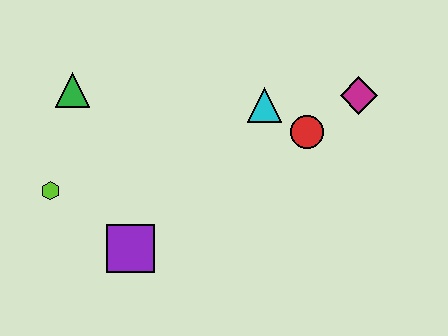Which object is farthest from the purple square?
The magenta diamond is farthest from the purple square.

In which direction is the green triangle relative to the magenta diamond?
The green triangle is to the left of the magenta diamond.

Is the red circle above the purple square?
Yes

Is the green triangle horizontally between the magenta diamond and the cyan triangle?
No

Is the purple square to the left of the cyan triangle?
Yes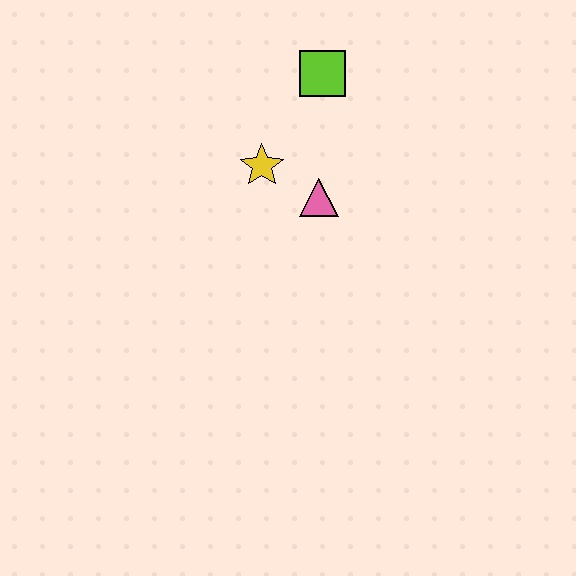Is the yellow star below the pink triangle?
No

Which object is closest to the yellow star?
The pink triangle is closest to the yellow star.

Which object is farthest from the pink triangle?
The lime square is farthest from the pink triangle.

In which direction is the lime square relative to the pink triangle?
The lime square is above the pink triangle.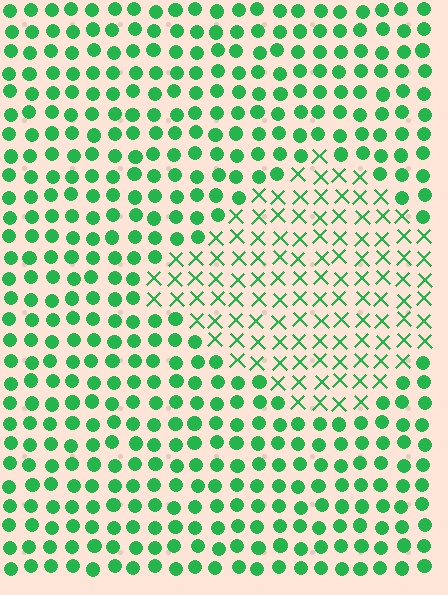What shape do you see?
I see a diamond.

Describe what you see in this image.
The image is filled with small green elements arranged in a uniform grid. A diamond-shaped region contains X marks, while the surrounding area contains circles. The boundary is defined purely by the change in element shape.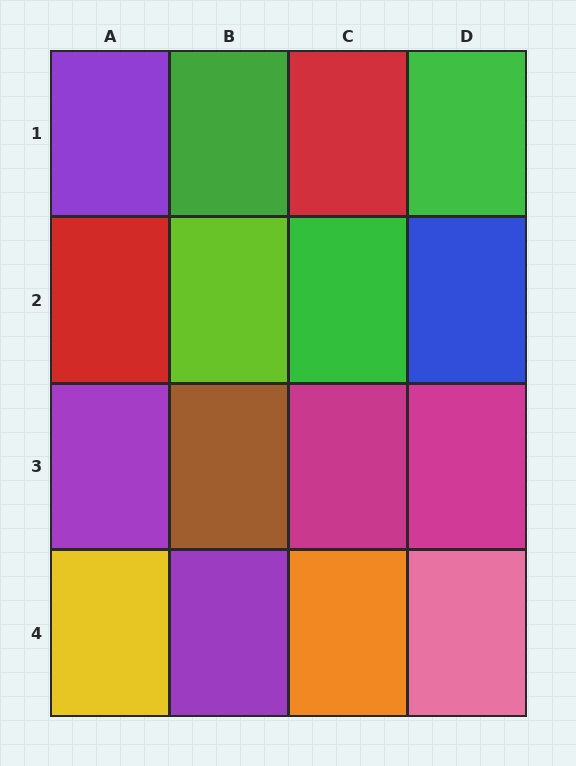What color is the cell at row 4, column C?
Orange.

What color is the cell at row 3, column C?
Magenta.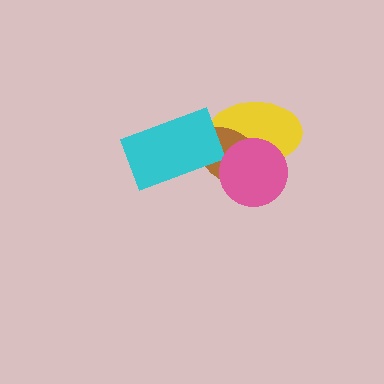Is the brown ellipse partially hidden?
Yes, it is partially covered by another shape.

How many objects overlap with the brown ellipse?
3 objects overlap with the brown ellipse.